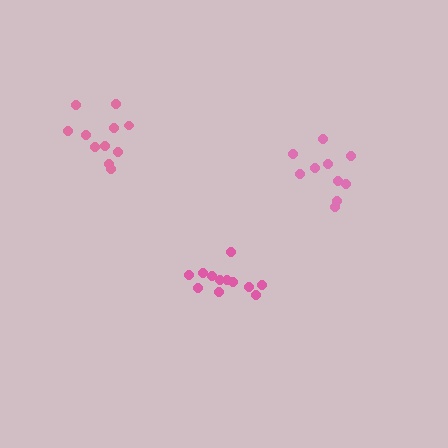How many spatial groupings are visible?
There are 3 spatial groupings.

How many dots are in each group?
Group 1: 12 dots, Group 2: 10 dots, Group 3: 11 dots (33 total).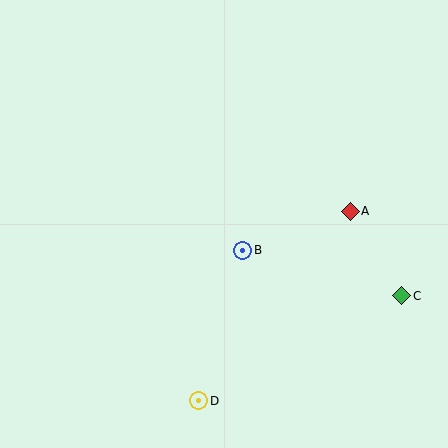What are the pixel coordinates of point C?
Point C is at (402, 296).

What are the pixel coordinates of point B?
Point B is at (243, 250).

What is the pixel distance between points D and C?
The distance between D and C is 229 pixels.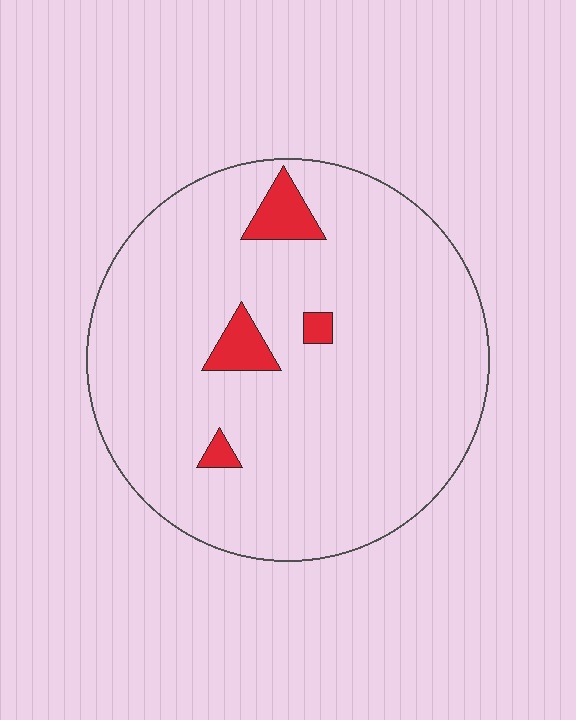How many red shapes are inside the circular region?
4.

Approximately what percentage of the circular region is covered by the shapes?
Approximately 5%.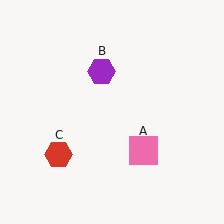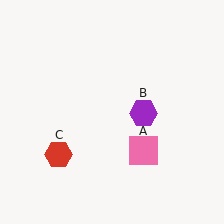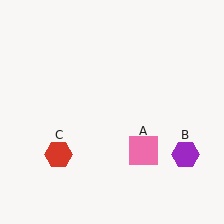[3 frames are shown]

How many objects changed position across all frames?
1 object changed position: purple hexagon (object B).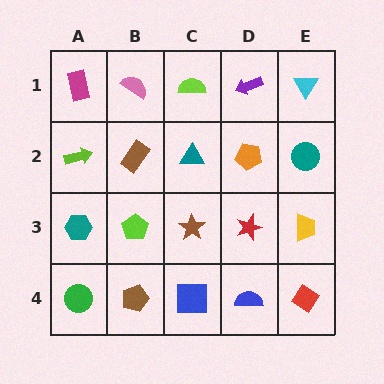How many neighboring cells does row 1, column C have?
3.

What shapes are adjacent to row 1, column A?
A lime arrow (row 2, column A), a pink semicircle (row 1, column B).